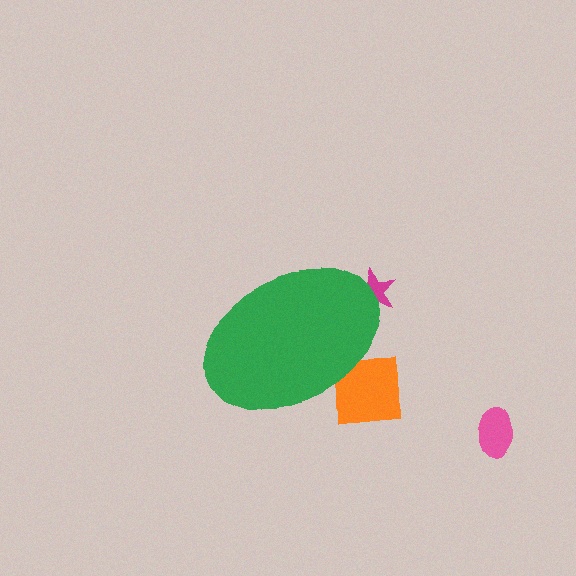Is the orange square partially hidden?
Yes, the orange square is partially hidden behind the green ellipse.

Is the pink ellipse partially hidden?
No, the pink ellipse is fully visible.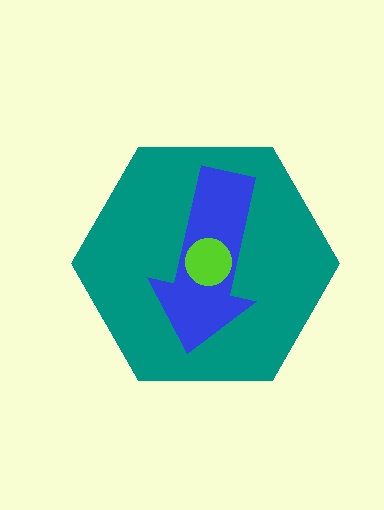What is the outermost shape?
The teal hexagon.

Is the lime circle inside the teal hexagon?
Yes.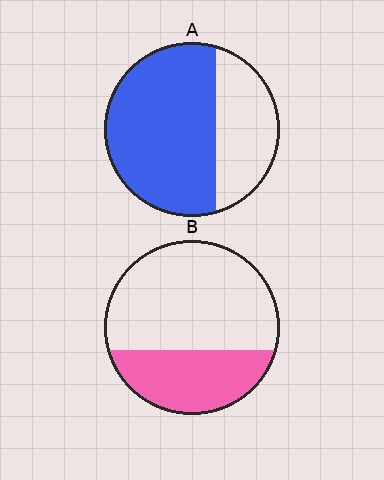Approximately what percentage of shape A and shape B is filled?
A is approximately 65% and B is approximately 35%.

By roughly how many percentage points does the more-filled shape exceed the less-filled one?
By roughly 35 percentage points (A over B).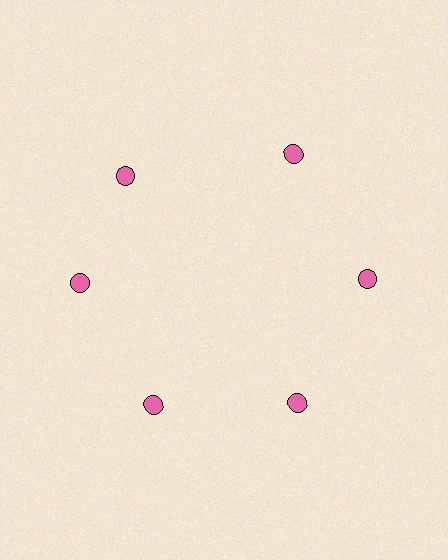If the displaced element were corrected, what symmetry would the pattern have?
It would have 6-fold rotational symmetry — the pattern would map onto itself every 60 degrees.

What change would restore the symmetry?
The symmetry would be restored by rotating it back into even spacing with its neighbors so that all 6 circles sit at equal angles and equal distance from the center.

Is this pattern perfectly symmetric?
No. The 6 pink circles are arranged in a ring, but one element near the 11 o'clock position is rotated out of alignment along the ring, breaking the 6-fold rotational symmetry.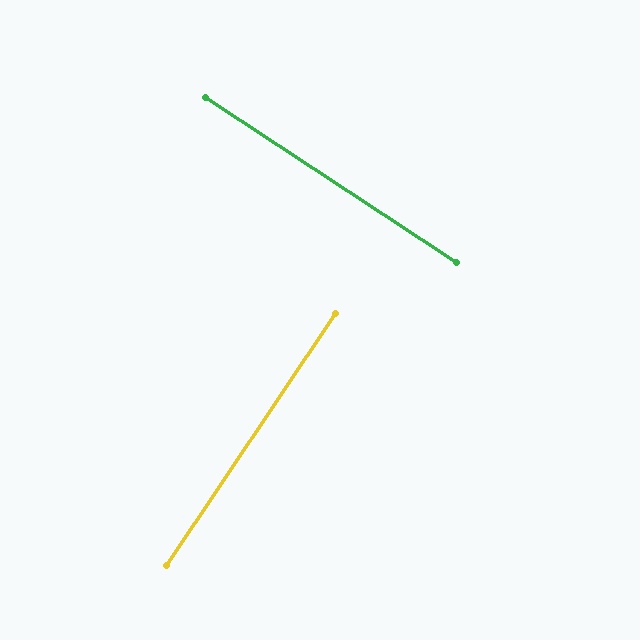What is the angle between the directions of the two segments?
Approximately 89 degrees.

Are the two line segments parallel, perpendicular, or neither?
Perpendicular — they meet at approximately 89°.